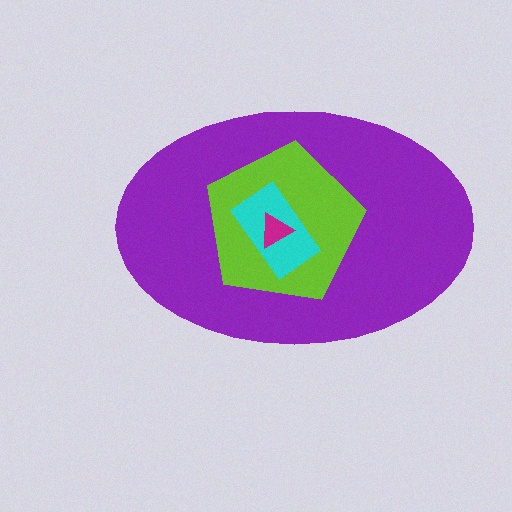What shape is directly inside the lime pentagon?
The cyan rectangle.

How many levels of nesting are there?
4.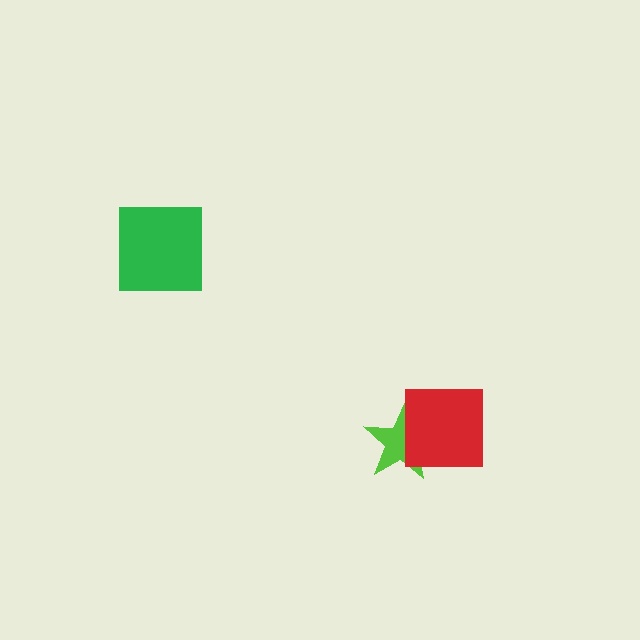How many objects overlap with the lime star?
1 object overlaps with the lime star.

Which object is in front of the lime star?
The red square is in front of the lime star.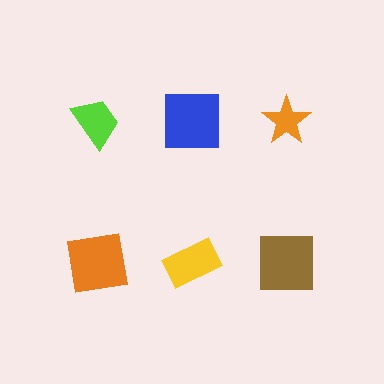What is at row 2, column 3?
A brown square.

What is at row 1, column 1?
A lime trapezoid.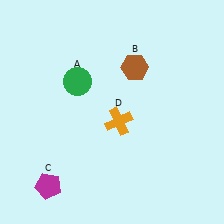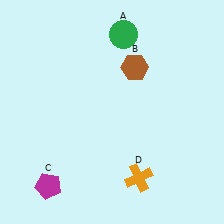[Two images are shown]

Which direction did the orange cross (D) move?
The orange cross (D) moved down.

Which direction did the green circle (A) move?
The green circle (A) moved up.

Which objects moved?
The objects that moved are: the green circle (A), the orange cross (D).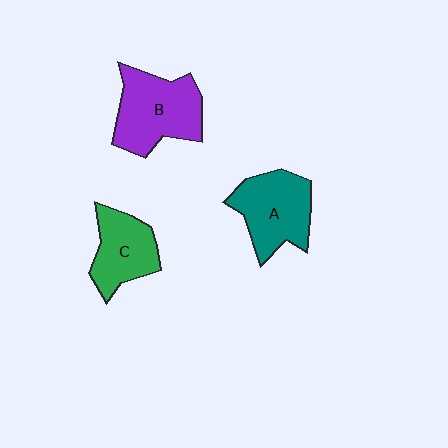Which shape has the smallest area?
Shape C (green).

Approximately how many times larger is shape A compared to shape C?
Approximately 1.2 times.